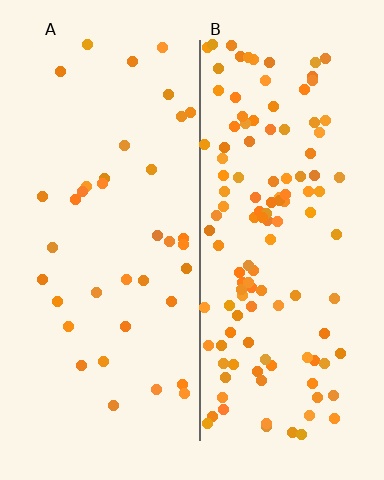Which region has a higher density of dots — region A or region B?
B (the right).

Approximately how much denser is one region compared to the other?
Approximately 3.3× — region B over region A.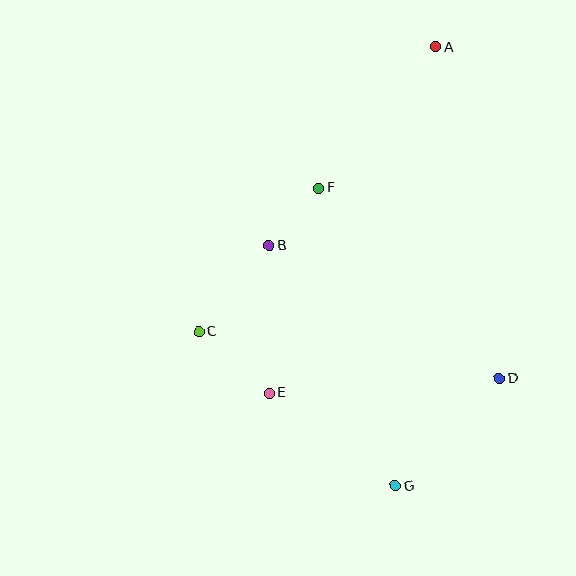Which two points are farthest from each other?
Points A and G are farthest from each other.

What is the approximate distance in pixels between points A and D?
The distance between A and D is approximately 337 pixels.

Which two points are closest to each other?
Points B and F are closest to each other.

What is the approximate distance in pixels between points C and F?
The distance between C and F is approximately 187 pixels.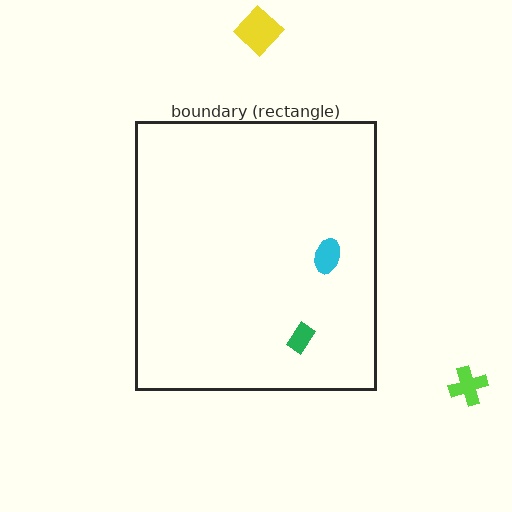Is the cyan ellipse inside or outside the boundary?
Inside.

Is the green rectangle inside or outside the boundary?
Inside.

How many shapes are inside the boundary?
2 inside, 2 outside.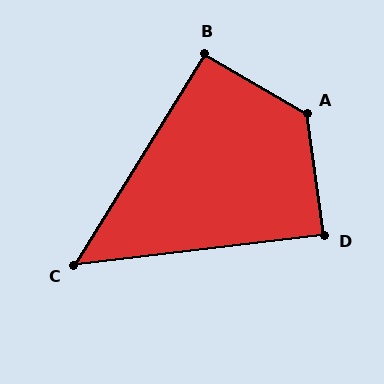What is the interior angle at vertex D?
Approximately 89 degrees (approximately right).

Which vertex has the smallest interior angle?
C, at approximately 51 degrees.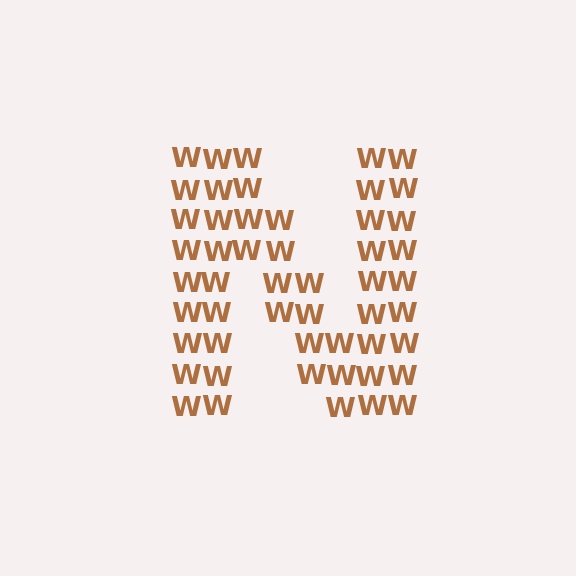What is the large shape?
The large shape is the letter N.